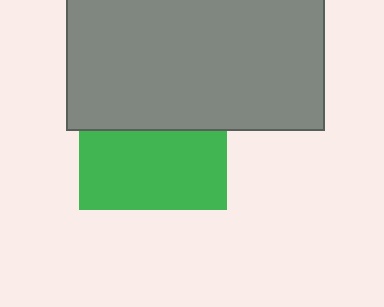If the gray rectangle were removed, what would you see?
You would see the complete green square.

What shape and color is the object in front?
The object in front is a gray rectangle.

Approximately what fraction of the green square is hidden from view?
Roughly 47% of the green square is hidden behind the gray rectangle.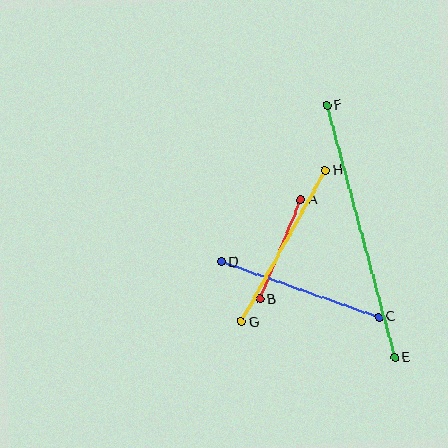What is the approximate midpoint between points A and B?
The midpoint is at approximately (280, 249) pixels.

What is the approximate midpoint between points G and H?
The midpoint is at approximately (283, 246) pixels.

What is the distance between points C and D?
The distance is approximately 167 pixels.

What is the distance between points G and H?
The distance is approximately 173 pixels.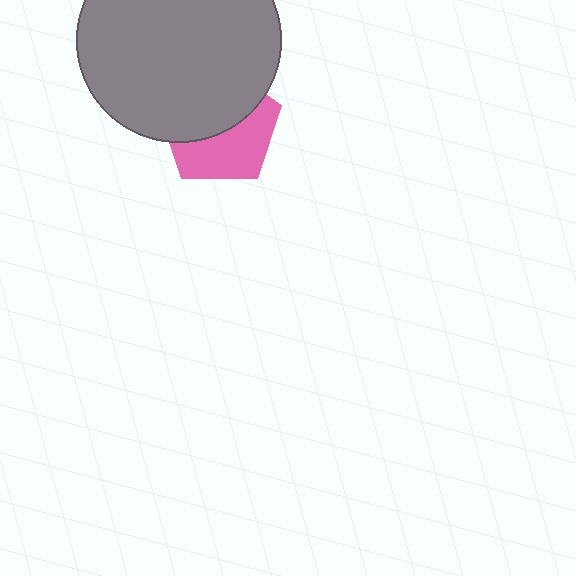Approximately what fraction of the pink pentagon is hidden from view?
Roughly 52% of the pink pentagon is hidden behind the gray circle.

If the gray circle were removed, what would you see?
You would see the complete pink pentagon.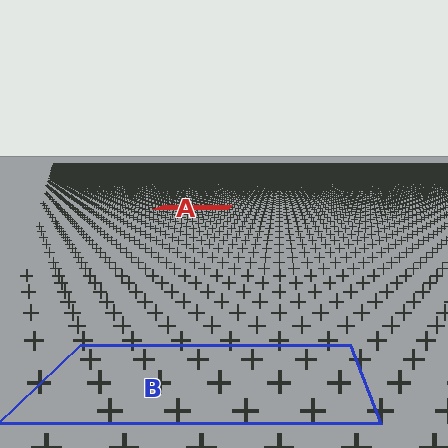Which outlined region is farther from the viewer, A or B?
Region A is farther from the viewer — the texture elements inside it appear smaller and more densely packed.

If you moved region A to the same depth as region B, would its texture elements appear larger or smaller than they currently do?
They would appear larger. At a closer depth, the same texture elements are projected at a bigger on-screen size.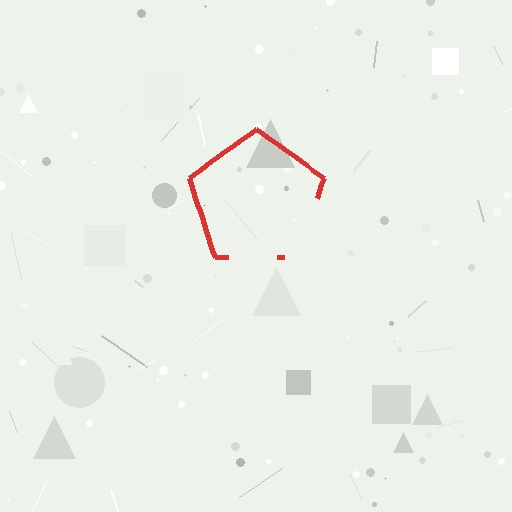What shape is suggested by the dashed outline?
The dashed outline suggests a pentagon.